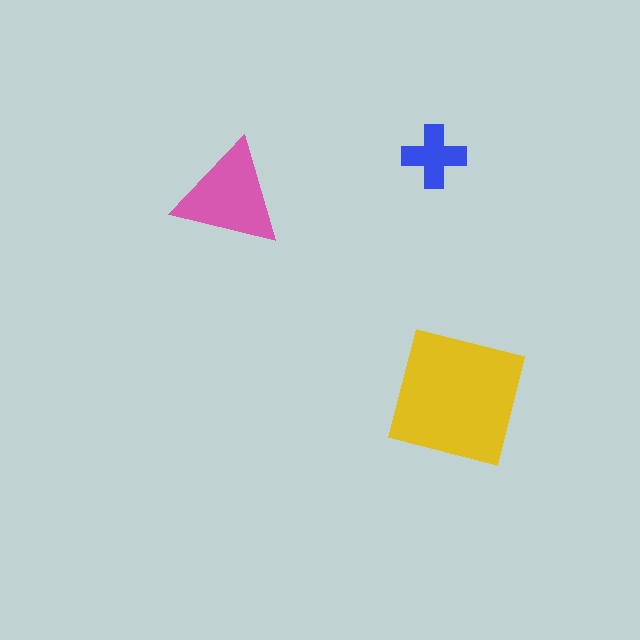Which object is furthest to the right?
The yellow square is rightmost.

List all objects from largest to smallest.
The yellow square, the pink triangle, the blue cross.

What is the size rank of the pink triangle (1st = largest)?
2nd.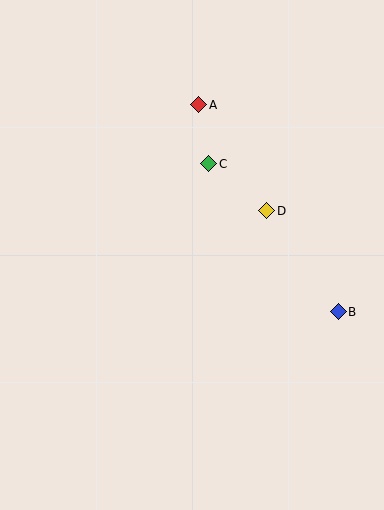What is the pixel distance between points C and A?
The distance between C and A is 60 pixels.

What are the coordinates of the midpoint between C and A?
The midpoint between C and A is at (204, 134).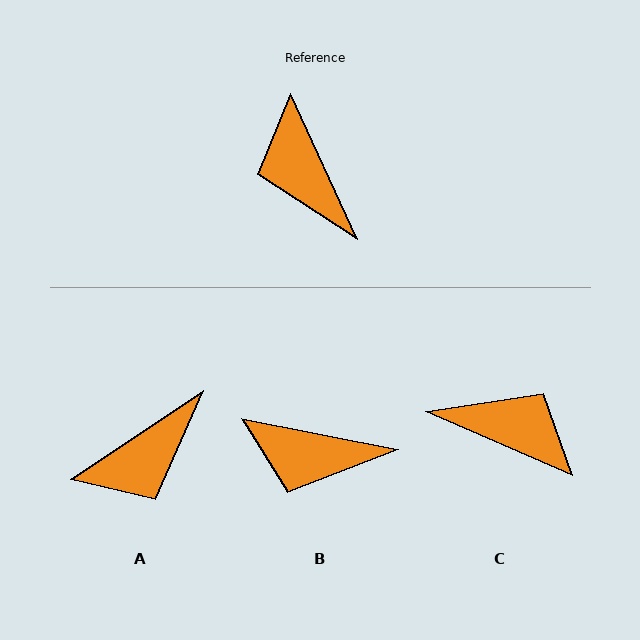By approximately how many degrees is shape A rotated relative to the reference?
Approximately 99 degrees counter-clockwise.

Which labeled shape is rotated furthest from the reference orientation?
C, about 138 degrees away.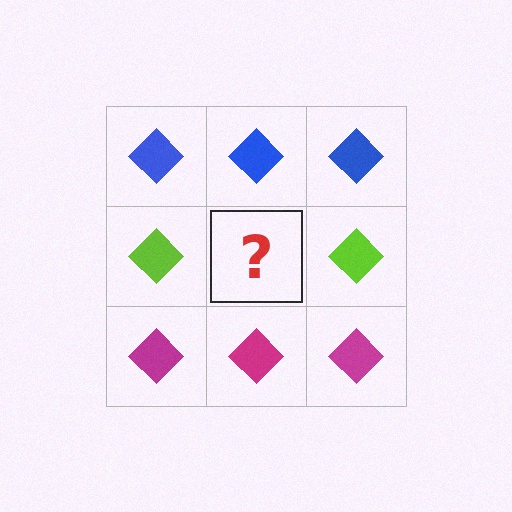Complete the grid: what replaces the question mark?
The question mark should be replaced with a lime diamond.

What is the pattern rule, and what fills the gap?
The rule is that each row has a consistent color. The gap should be filled with a lime diamond.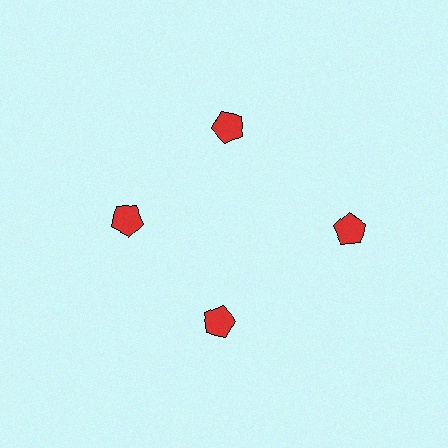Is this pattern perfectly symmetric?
No. The 4 red pentagons are arranged in a ring, but one element near the 3 o'clock position is pushed outward from the center, breaking the 4-fold rotational symmetry.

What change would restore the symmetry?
The symmetry would be restored by moving it inward, back onto the ring so that all 4 pentagons sit at equal angles and equal distance from the center.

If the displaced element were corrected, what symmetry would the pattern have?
It would have 4-fold rotational symmetry — the pattern would map onto itself every 90 degrees.